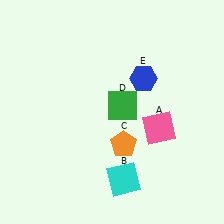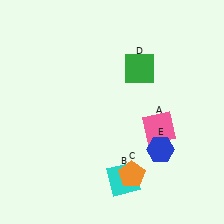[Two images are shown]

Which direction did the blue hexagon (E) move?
The blue hexagon (E) moved down.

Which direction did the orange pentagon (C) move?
The orange pentagon (C) moved down.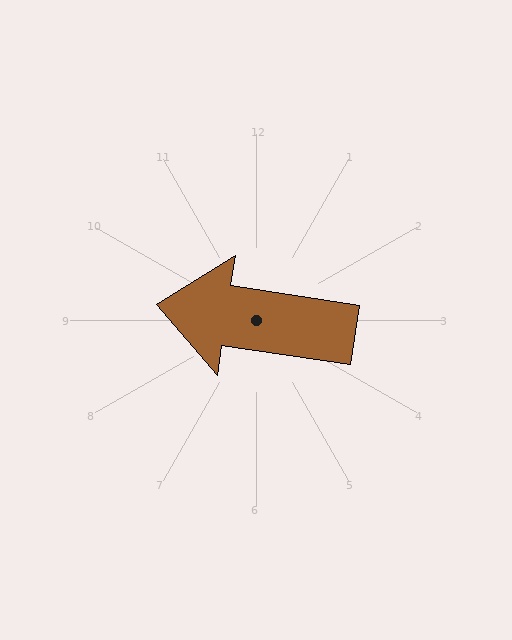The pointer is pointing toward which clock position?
Roughly 9 o'clock.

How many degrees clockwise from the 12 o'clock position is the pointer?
Approximately 279 degrees.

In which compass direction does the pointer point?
West.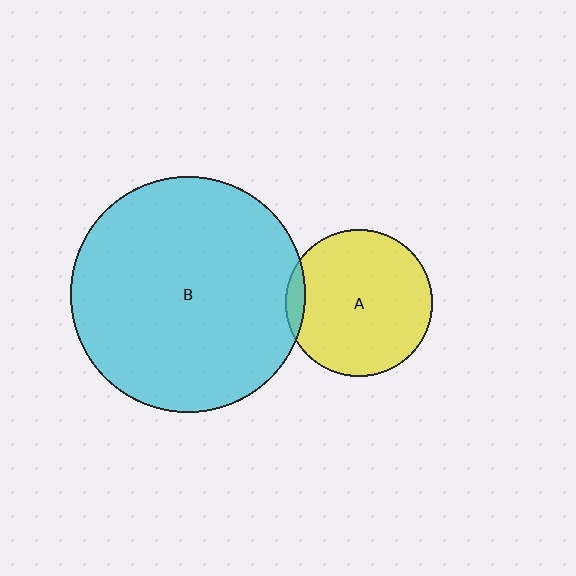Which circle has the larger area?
Circle B (cyan).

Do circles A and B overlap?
Yes.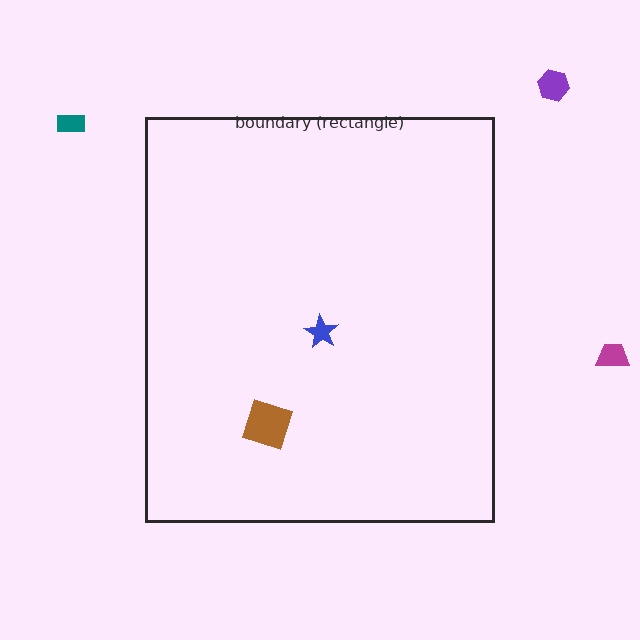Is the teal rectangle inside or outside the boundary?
Outside.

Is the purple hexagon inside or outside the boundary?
Outside.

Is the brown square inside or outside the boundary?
Inside.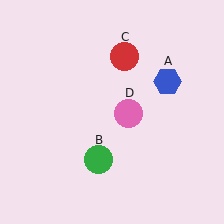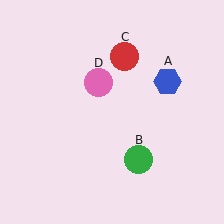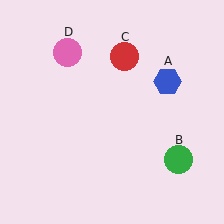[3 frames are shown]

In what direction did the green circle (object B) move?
The green circle (object B) moved right.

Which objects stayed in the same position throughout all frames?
Blue hexagon (object A) and red circle (object C) remained stationary.